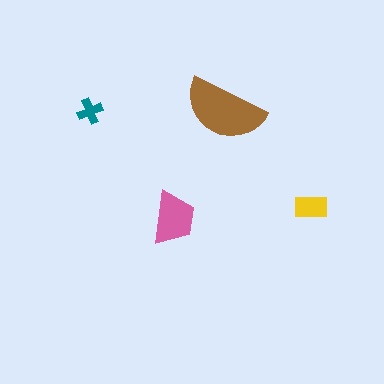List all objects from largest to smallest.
The brown semicircle, the pink trapezoid, the yellow rectangle, the teal cross.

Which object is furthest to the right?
The yellow rectangle is rightmost.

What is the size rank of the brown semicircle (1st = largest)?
1st.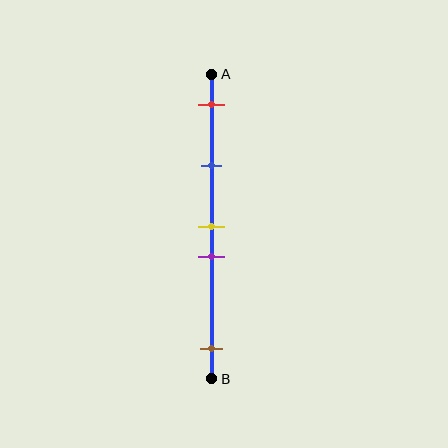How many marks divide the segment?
There are 5 marks dividing the segment.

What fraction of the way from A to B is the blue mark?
The blue mark is approximately 30% (0.3) of the way from A to B.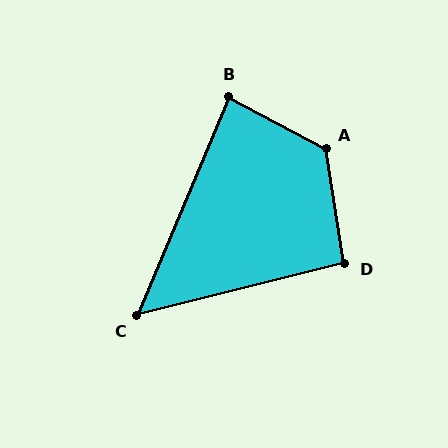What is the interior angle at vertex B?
Approximately 85 degrees (approximately right).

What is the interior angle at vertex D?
Approximately 95 degrees (approximately right).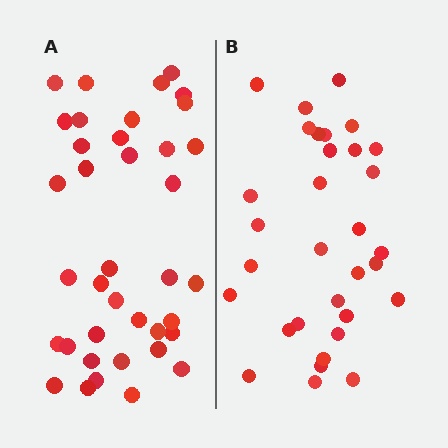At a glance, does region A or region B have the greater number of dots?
Region A (the left region) has more dots.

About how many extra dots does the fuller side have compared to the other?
Region A has about 6 more dots than region B.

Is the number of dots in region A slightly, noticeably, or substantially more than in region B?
Region A has only slightly more — the two regions are fairly close. The ratio is roughly 1.2 to 1.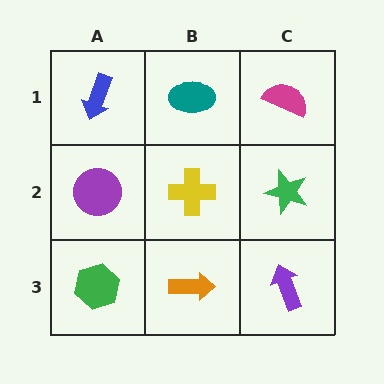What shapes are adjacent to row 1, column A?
A purple circle (row 2, column A), a teal ellipse (row 1, column B).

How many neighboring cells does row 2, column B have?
4.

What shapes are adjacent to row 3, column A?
A purple circle (row 2, column A), an orange arrow (row 3, column B).